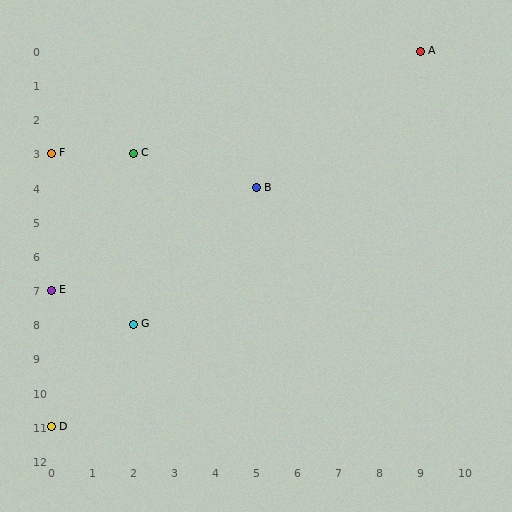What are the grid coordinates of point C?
Point C is at grid coordinates (2, 3).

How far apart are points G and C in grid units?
Points G and C are 5 rows apart.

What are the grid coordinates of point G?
Point G is at grid coordinates (2, 8).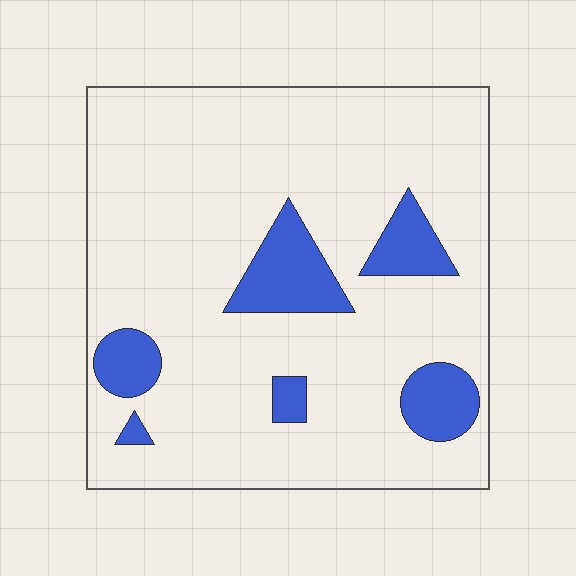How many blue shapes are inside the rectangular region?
6.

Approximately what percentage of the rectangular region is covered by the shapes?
Approximately 15%.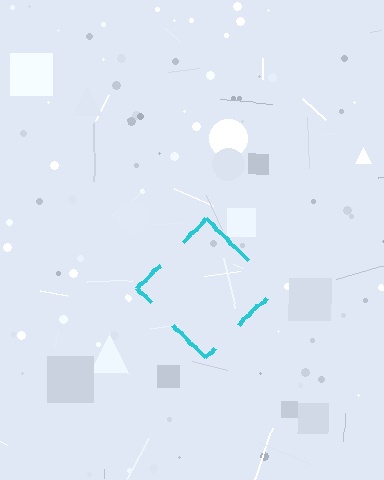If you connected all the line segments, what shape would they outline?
They would outline a diamond.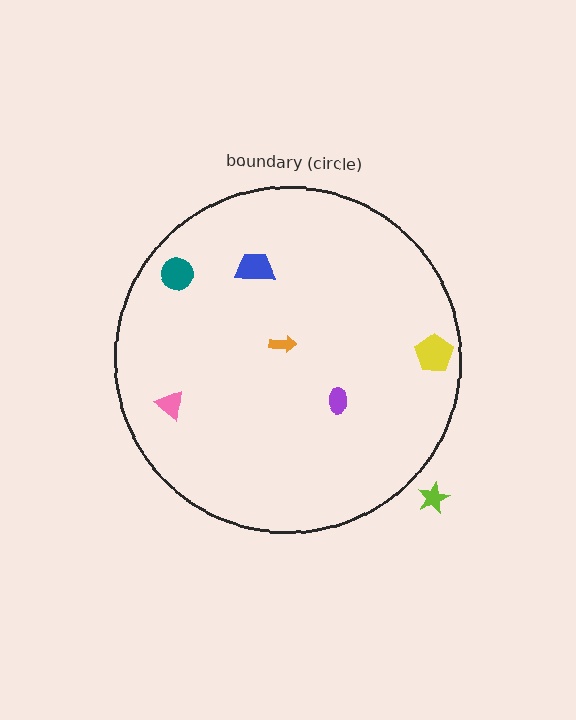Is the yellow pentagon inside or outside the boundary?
Inside.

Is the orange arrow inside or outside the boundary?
Inside.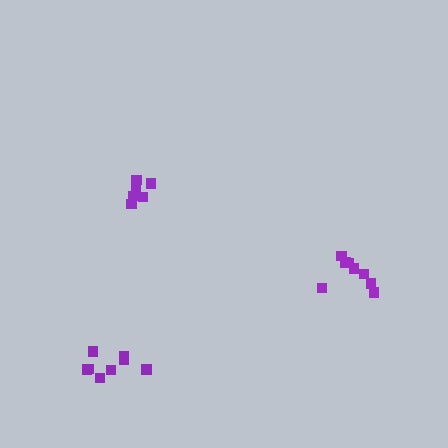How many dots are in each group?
Group 1: 6 dots, Group 2: 8 dots, Group 3: 8 dots (22 total).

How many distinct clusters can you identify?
There are 3 distinct clusters.